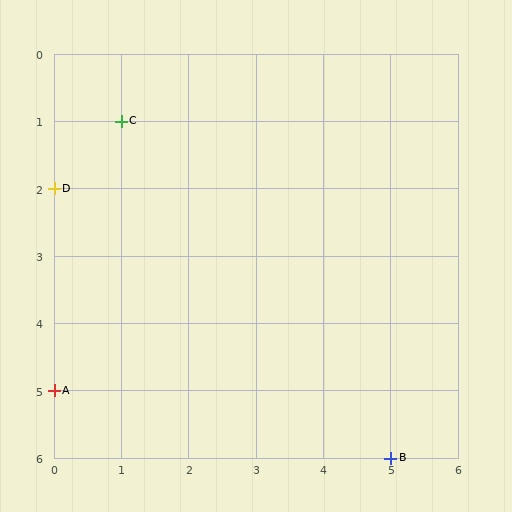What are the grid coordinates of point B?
Point B is at grid coordinates (5, 6).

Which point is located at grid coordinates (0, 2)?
Point D is at (0, 2).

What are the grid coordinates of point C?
Point C is at grid coordinates (1, 1).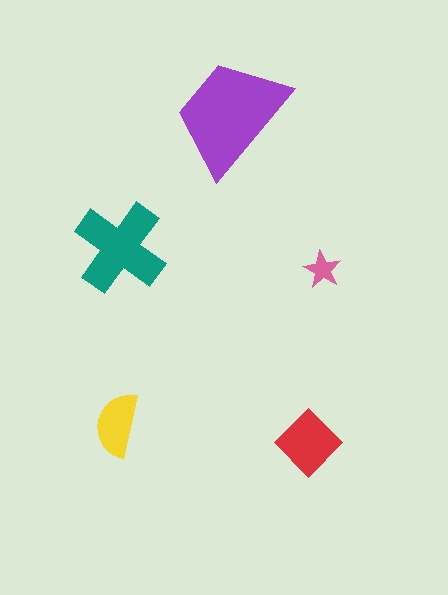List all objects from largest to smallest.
The purple trapezoid, the teal cross, the red diamond, the yellow semicircle, the pink star.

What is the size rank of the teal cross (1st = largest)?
2nd.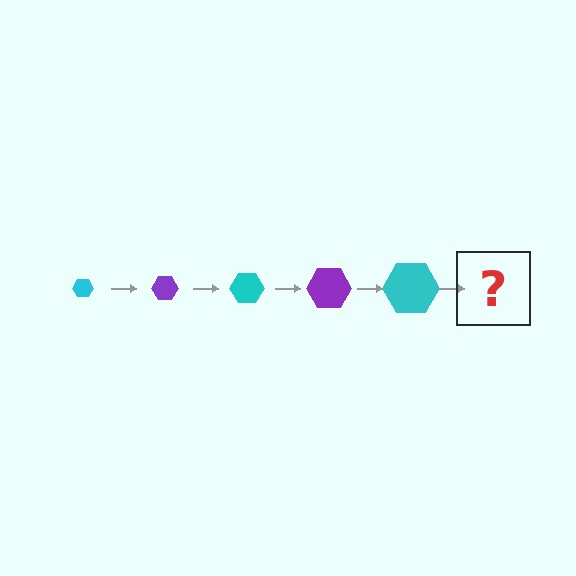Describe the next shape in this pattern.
It should be a purple hexagon, larger than the previous one.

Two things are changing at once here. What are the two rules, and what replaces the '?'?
The two rules are that the hexagon grows larger each step and the color cycles through cyan and purple. The '?' should be a purple hexagon, larger than the previous one.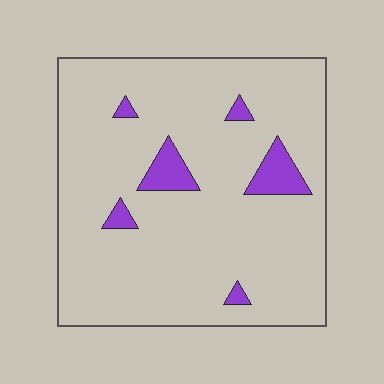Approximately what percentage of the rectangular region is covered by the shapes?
Approximately 10%.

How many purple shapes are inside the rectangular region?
6.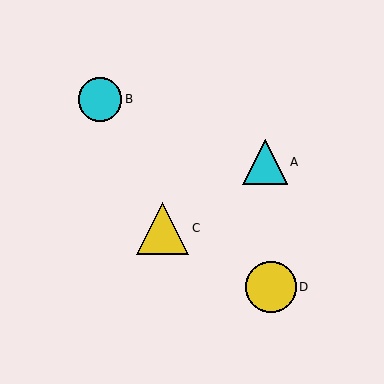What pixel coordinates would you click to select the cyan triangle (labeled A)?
Click at (265, 162) to select the cyan triangle A.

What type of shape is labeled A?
Shape A is a cyan triangle.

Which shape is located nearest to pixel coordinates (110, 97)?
The cyan circle (labeled B) at (101, 99) is nearest to that location.